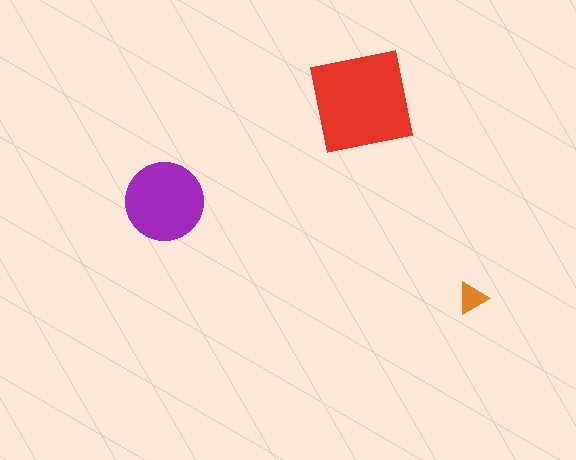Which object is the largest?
The red square.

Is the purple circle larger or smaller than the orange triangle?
Larger.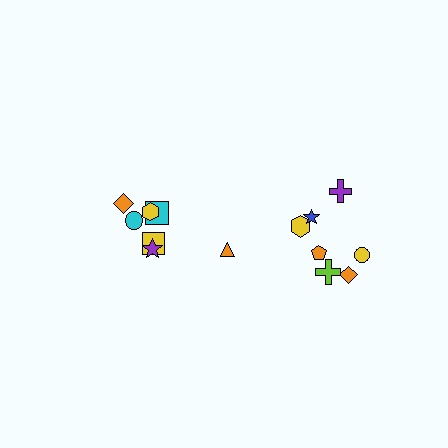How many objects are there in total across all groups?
There are 14 objects.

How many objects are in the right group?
There are 8 objects.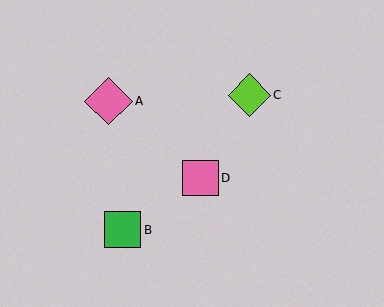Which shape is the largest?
The pink diamond (labeled A) is the largest.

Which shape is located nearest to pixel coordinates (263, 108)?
The lime diamond (labeled C) at (249, 95) is nearest to that location.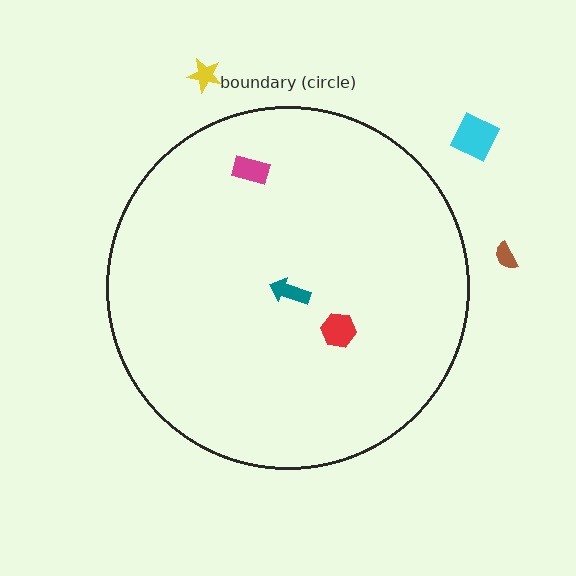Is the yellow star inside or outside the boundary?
Outside.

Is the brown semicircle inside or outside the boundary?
Outside.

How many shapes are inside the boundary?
3 inside, 3 outside.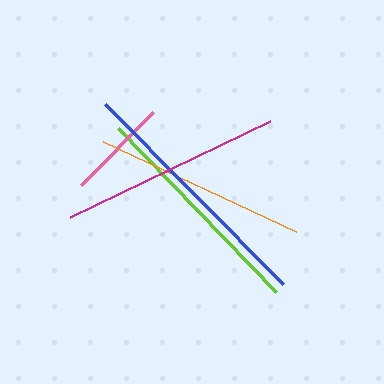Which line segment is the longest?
The blue line is the longest at approximately 253 pixels.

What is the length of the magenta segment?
The magenta segment is approximately 222 pixels long.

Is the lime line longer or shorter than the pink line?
The lime line is longer than the pink line.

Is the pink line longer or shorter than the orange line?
The orange line is longer than the pink line.